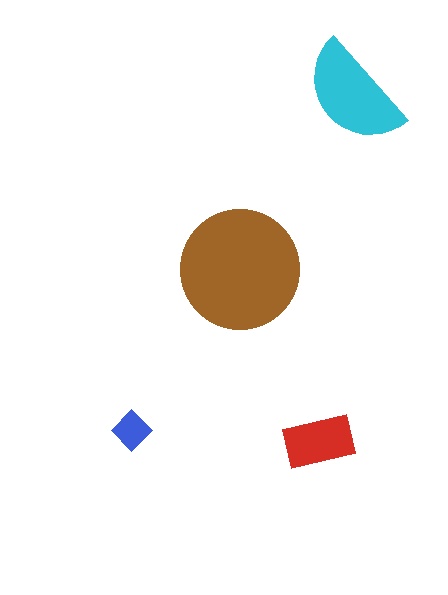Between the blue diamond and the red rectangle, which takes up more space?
The red rectangle.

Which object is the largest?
The brown circle.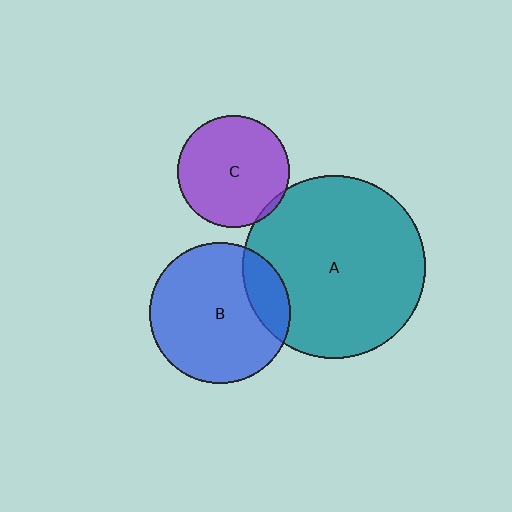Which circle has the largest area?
Circle A (teal).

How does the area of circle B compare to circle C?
Approximately 1.6 times.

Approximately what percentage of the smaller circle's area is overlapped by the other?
Approximately 20%.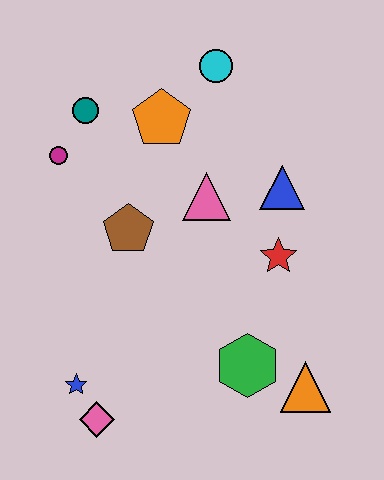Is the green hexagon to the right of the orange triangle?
No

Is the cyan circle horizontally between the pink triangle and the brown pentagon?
No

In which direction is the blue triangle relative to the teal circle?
The blue triangle is to the right of the teal circle.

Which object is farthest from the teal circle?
The orange triangle is farthest from the teal circle.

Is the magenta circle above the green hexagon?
Yes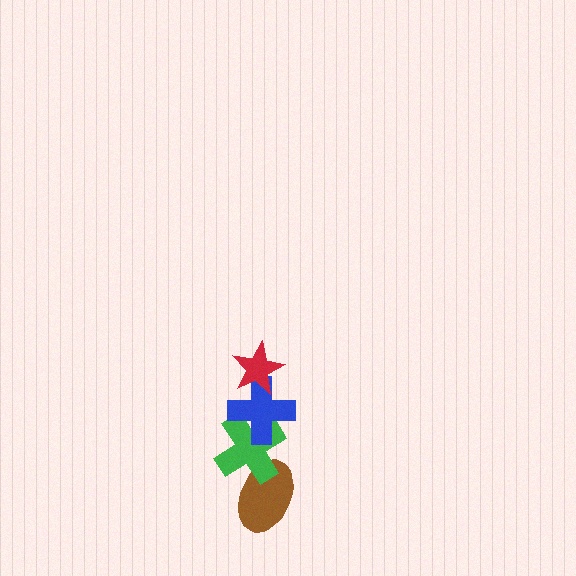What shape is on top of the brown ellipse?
The green cross is on top of the brown ellipse.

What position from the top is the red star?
The red star is 1st from the top.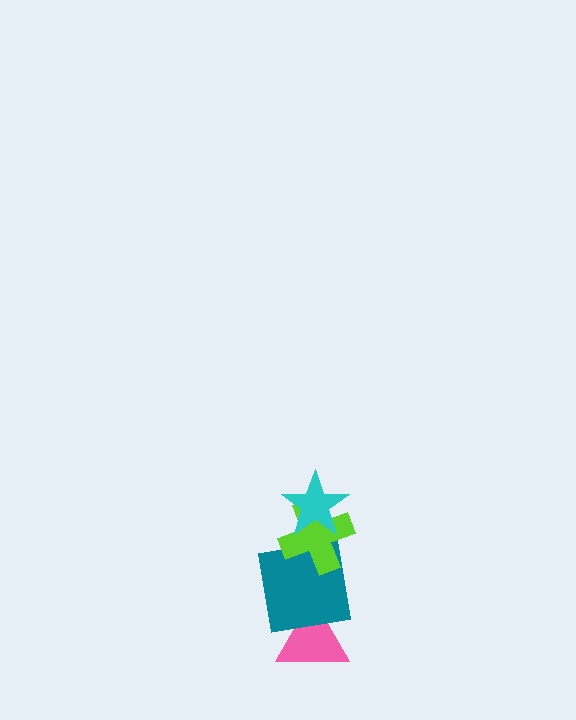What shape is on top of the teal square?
The lime cross is on top of the teal square.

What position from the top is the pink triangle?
The pink triangle is 4th from the top.